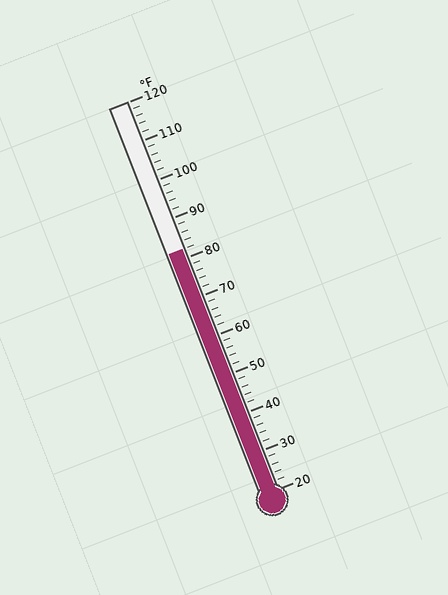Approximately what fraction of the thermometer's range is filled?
The thermometer is filled to approximately 60% of its range.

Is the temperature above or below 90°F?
The temperature is below 90°F.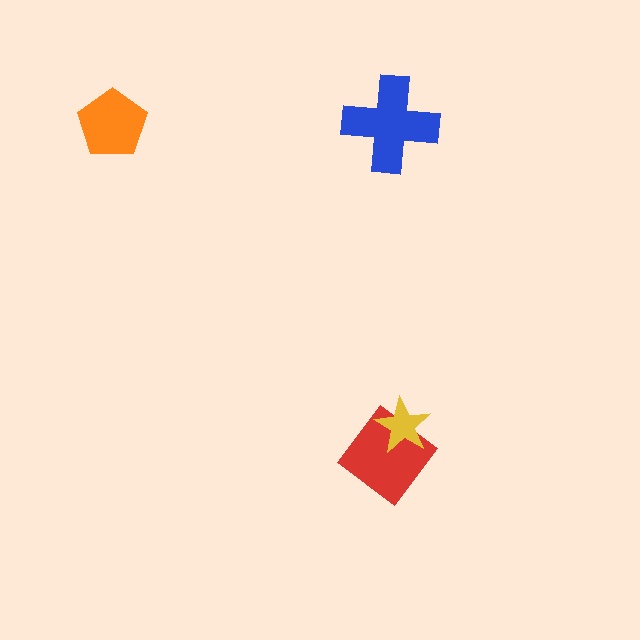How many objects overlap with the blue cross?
0 objects overlap with the blue cross.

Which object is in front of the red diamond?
The yellow star is in front of the red diamond.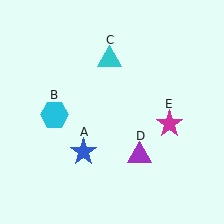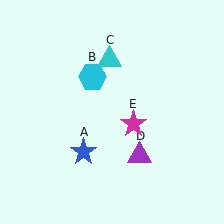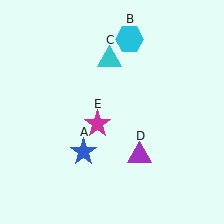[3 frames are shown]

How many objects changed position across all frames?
2 objects changed position: cyan hexagon (object B), magenta star (object E).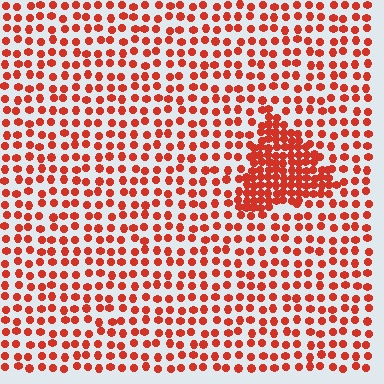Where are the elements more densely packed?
The elements are more densely packed inside the triangle boundary.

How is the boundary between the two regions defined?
The boundary is defined by a change in element density (approximately 2.4x ratio). All elements are the same color, size, and shape.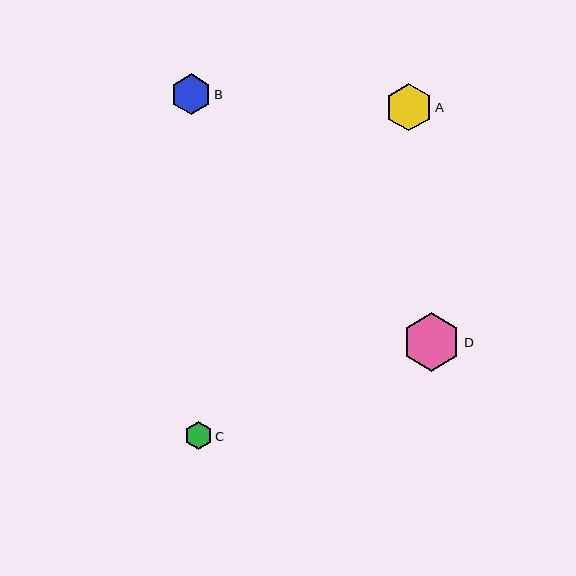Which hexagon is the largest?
Hexagon D is the largest with a size of approximately 58 pixels.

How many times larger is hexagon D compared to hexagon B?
Hexagon D is approximately 1.4 times the size of hexagon B.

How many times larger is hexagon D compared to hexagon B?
Hexagon D is approximately 1.4 times the size of hexagon B.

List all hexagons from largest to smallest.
From largest to smallest: D, A, B, C.